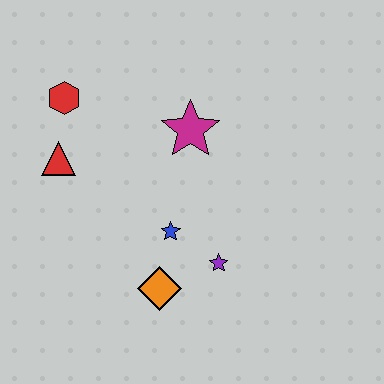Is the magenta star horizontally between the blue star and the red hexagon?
No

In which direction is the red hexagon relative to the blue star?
The red hexagon is above the blue star.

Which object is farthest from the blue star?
The red hexagon is farthest from the blue star.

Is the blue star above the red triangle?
No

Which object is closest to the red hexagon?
The red triangle is closest to the red hexagon.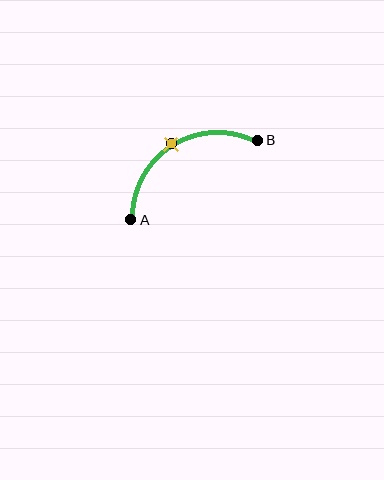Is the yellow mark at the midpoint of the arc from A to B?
Yes. The yellow mark lies on the arc at equal arc-length from both A and B — it is the arc midpoint.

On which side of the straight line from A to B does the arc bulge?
The arc bulges above the straight line connecting A and B.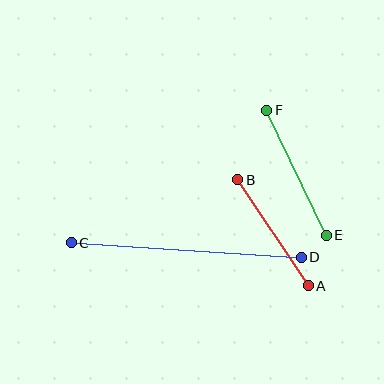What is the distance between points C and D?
The distance is approximately 231 pixels.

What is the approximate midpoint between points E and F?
The midpoint is at approximately (296, 173) pixels.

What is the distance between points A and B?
The distance is approximately 128 pixels.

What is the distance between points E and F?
The distance is approximately 139 pixels.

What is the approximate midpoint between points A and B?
The midpoint is at approximately (273, 233) pixels.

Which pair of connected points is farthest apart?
Points C and D are farthest apart.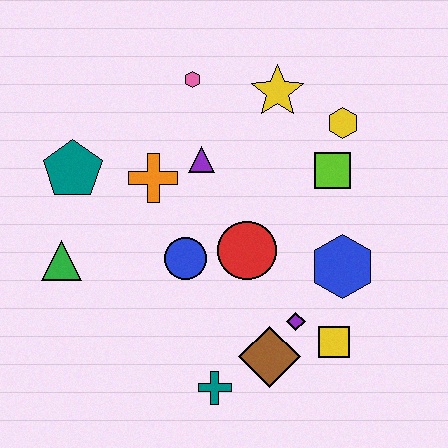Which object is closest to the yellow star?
The yellow hexagon is closest to the yellow star.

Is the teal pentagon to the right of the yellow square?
No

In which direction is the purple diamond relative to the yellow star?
The purple diamond is below the yellow star.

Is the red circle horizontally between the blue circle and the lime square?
Yes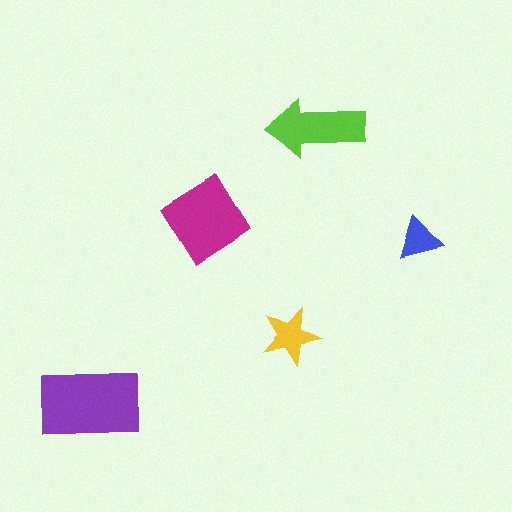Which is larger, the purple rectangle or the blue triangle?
The purple rectangle.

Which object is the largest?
The purple rectangle.